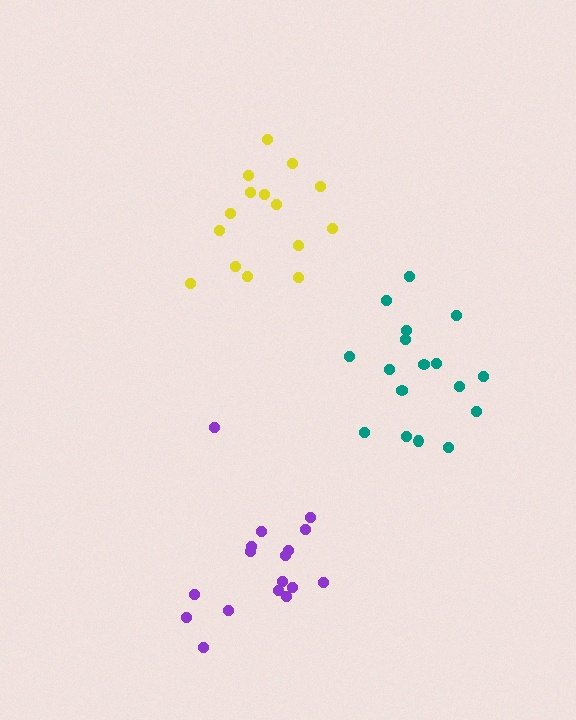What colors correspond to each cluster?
The clusters are colored: yellow, purple, teal.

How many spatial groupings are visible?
There are 3 spatial groupings.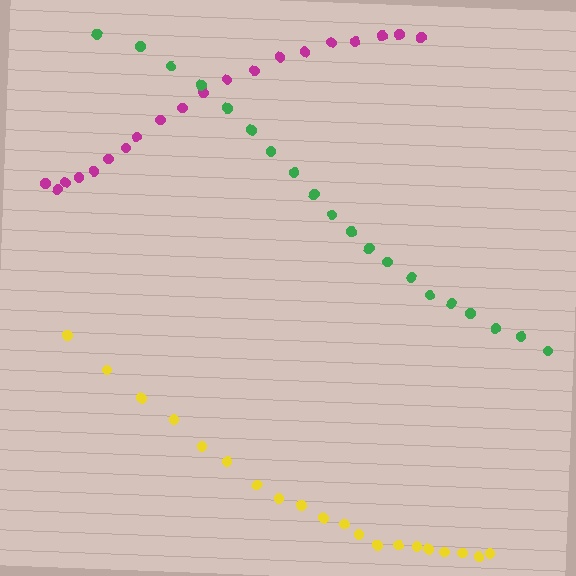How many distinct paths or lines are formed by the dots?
There are 3 distinct paths.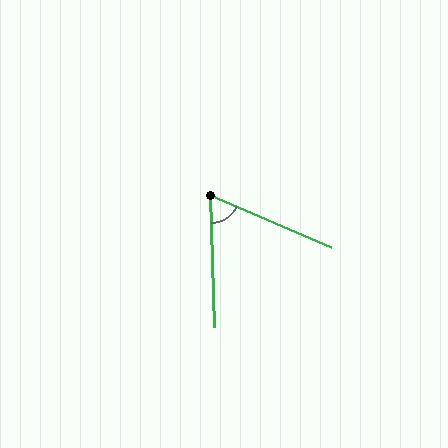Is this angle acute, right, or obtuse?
It is acute.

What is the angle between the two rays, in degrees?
Approximately 65 degrees.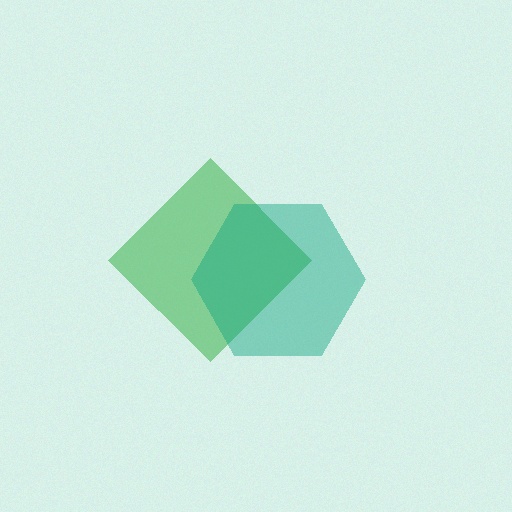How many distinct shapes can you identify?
There are 2 distinct shapes: a green diamond, a teal hexagon.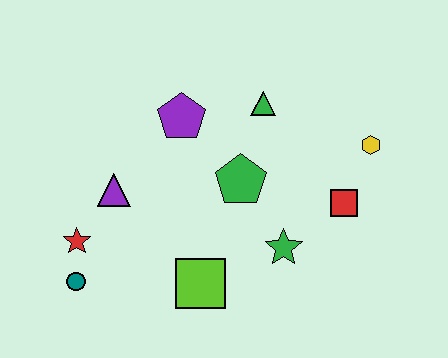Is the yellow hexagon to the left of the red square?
No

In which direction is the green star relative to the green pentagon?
The green star is below the green pentagon.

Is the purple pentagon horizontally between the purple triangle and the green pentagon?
Yes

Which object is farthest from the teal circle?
The yellow hexagon is farthest from the teal circle.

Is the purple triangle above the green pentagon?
No